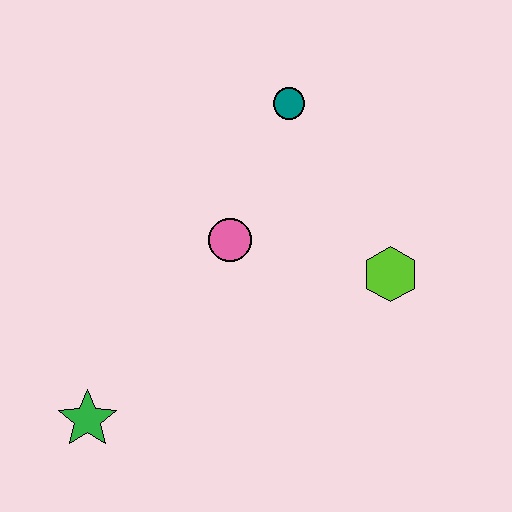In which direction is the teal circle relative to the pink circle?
The teal circle is above the pink circle.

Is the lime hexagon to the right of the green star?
Yes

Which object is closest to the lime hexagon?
The pink circle is closest to the lime hexagon.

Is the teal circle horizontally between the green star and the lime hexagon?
Yes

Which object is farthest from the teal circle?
The green star is farthest from the teal circle.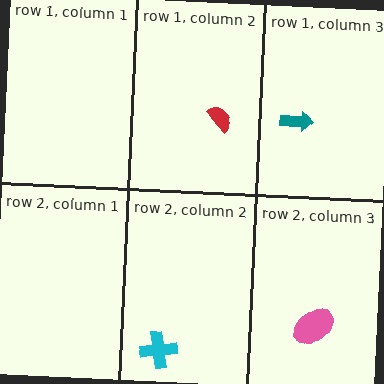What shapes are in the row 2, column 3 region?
The pink ellipse.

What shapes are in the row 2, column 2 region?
The cyan cross.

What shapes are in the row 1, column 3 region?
The teal arrow.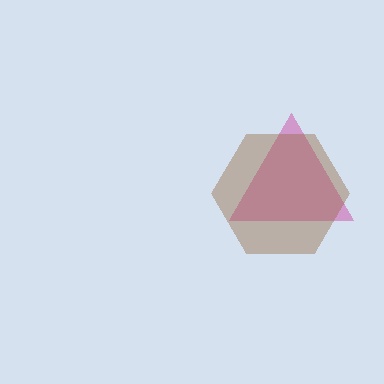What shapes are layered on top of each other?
The layered shapes are: a magenta triangle, a brown hexagon.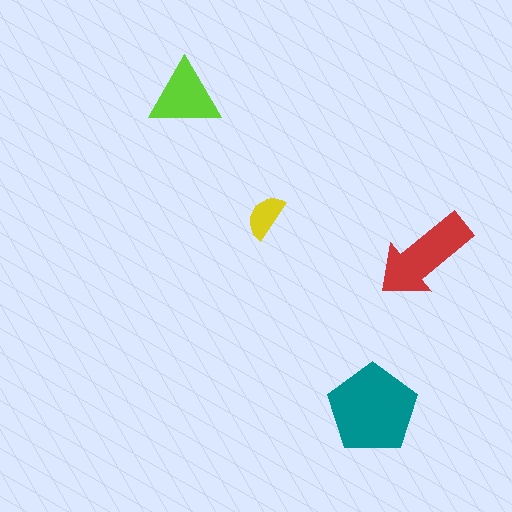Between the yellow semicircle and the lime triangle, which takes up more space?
The lime triangle.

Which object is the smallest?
The yellow semicircle.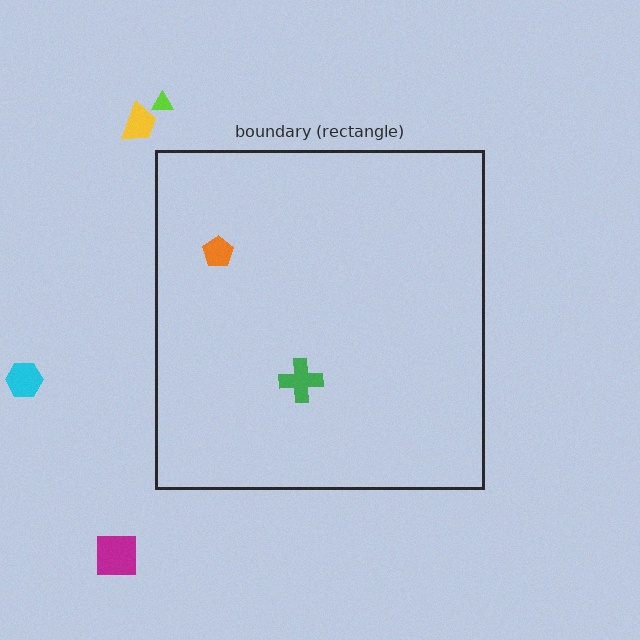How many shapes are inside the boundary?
2 inside, 4 outside.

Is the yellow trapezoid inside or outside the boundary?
Outside.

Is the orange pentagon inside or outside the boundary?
Inside.